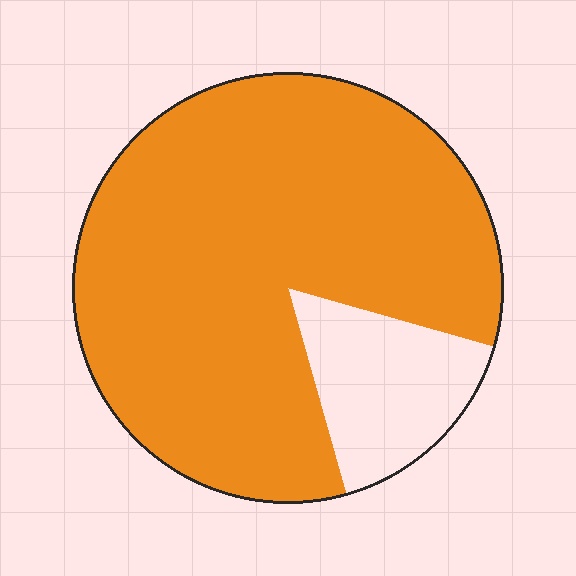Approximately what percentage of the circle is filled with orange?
Approximately 85%.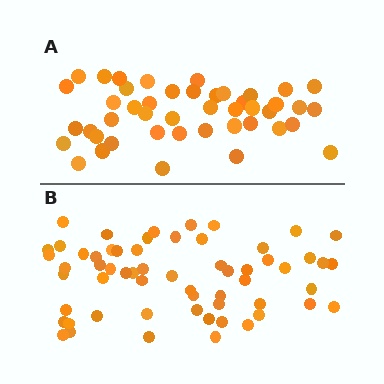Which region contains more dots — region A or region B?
Region B (the bottom region) has more dots.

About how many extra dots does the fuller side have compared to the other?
Region B has approximately 15 more dots than region A.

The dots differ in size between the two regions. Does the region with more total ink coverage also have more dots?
No. Region A has more total ink coverage because its dots are larger, but region B actually contains more individual dots. Total area can be misleading — the number of items is what matters here.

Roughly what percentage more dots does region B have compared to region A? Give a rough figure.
About 35% more.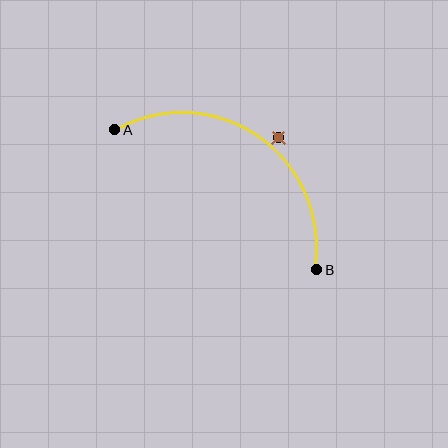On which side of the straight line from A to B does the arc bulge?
The arc bulges above and to the right of the straight line connecting A and B.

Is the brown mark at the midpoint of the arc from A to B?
No — the brown mark does not lie on the arc at all. It sits slightly outside the curve.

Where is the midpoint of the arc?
The arc midpoint is the point on the curve farthest from the straight line joining A and B. It sits above and to the right of that line.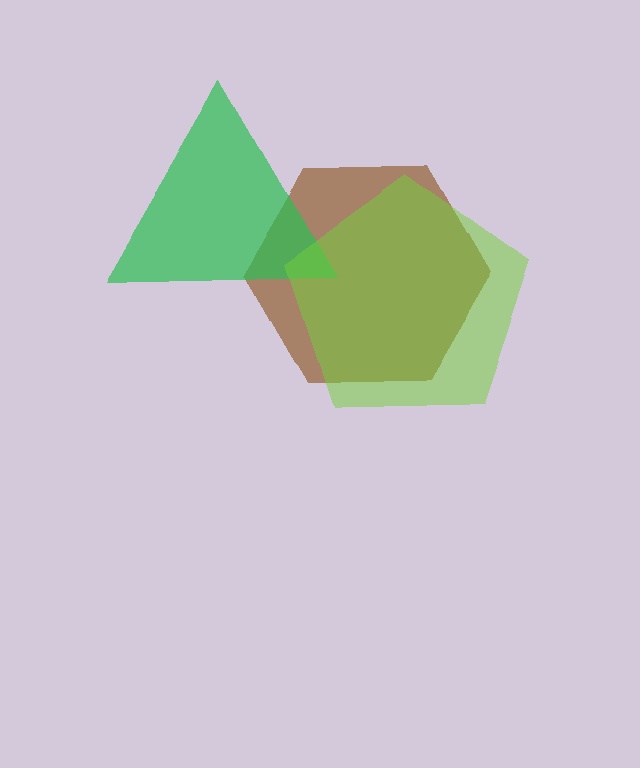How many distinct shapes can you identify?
There are 3 distinct shapes: a brown hexagon, a green triangle, a lime pentagon.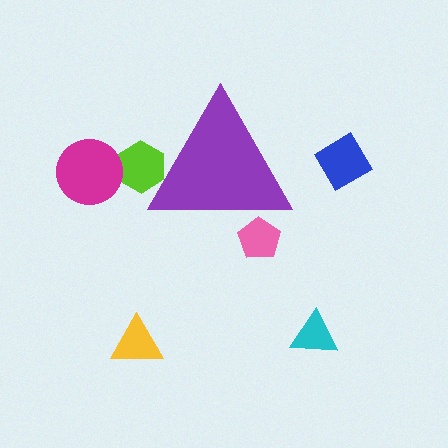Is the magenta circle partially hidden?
No, the magenta circle is fully visible.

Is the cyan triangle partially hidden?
No, the cyan triangle is fully visible.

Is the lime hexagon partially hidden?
Yes, the lime hexagon is partially hidden behind the purple triangle.